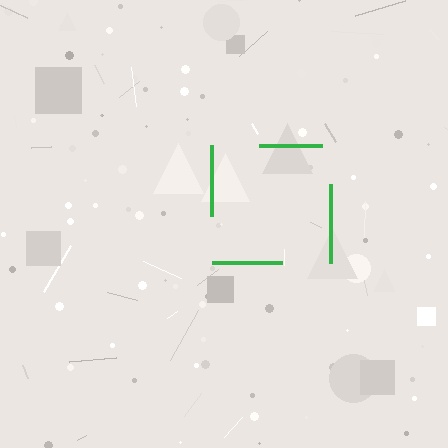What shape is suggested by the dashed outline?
The dashed outline suggests a square.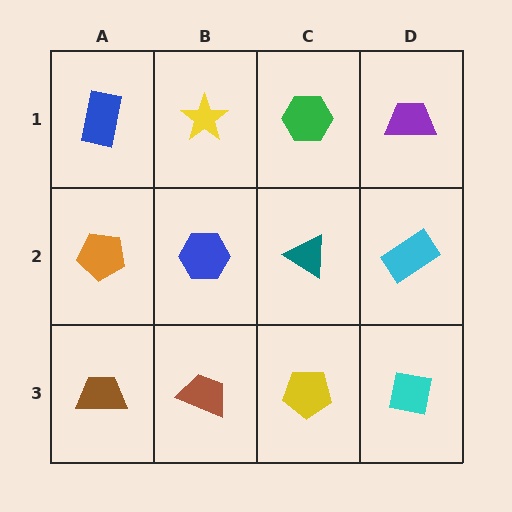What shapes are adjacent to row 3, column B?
A blue hexagon (row 2, column B), a brown trapezoid (row 3, column A), a yellow pentagon (row 3, column C).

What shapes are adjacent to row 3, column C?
A teal triangle (row 2, column C), a brown trapezoid (row 3, column B), a cyan square (row 3, column D).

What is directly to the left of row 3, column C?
A brown trapezoid.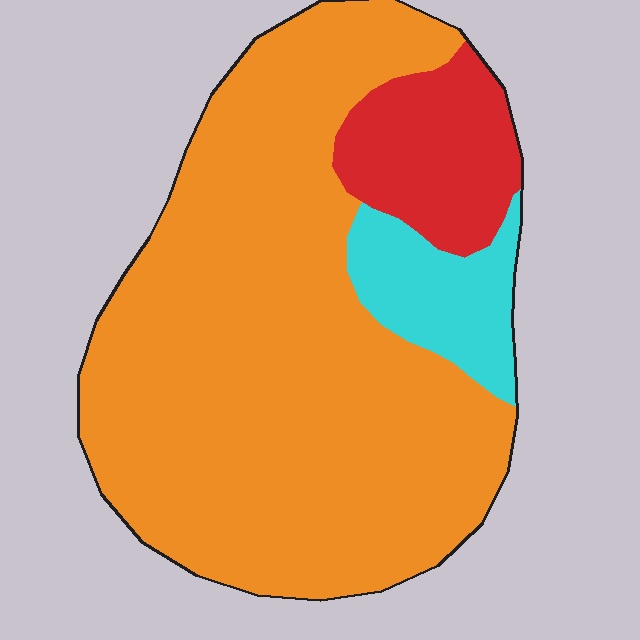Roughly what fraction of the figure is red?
Red covers 13% of the figure.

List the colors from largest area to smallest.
From largest to smallest: orange, red, cyan.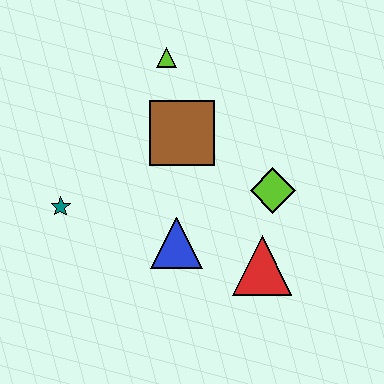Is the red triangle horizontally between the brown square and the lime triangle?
No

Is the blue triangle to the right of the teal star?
Yes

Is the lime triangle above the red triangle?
Yes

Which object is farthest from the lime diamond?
The teal star is farthest from the lime diamond.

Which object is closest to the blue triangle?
The red triangle is closest to the blue triangle.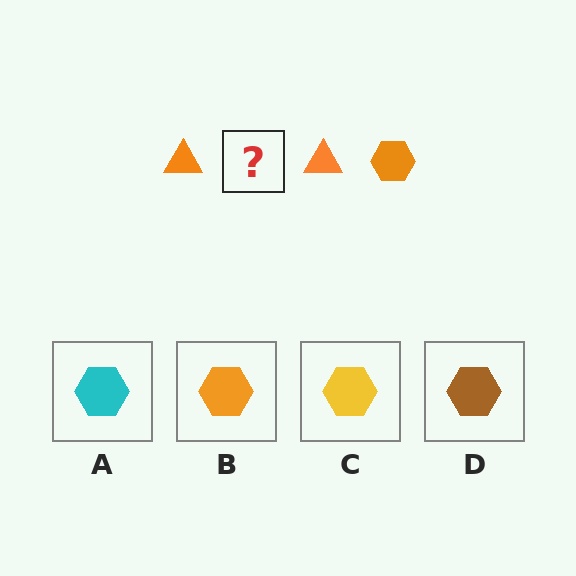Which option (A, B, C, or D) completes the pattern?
B.